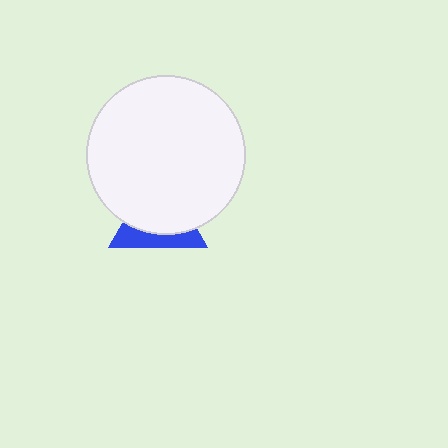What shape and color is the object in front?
The object in front is a white circle.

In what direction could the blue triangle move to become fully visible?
The blue triangle could move down. That would shift it out from behind the white circle entirely.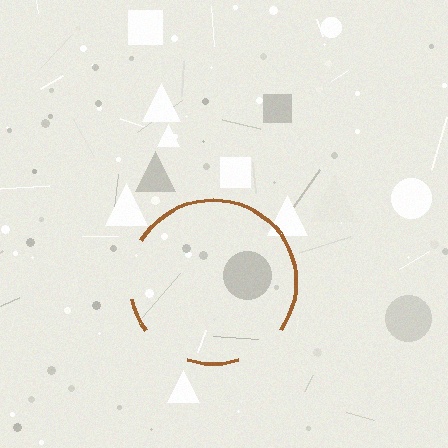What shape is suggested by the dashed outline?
The dashed outline suggests a circle.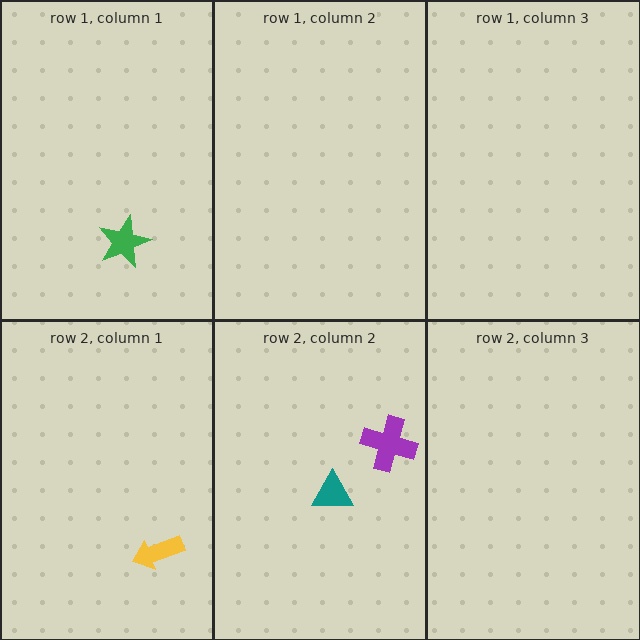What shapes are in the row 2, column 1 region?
The yellow arrow.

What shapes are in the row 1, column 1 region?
The green star.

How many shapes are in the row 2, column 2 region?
2.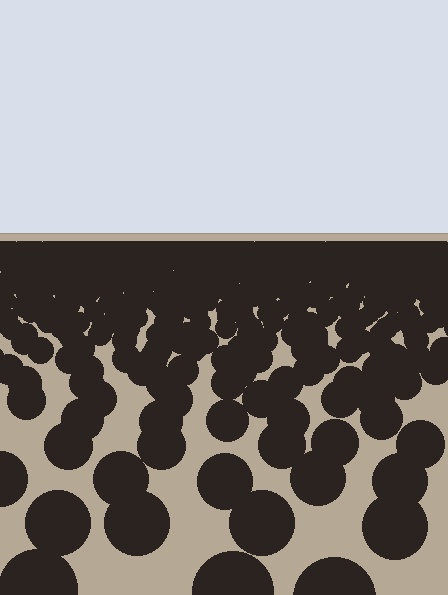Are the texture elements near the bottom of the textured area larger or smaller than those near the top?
Larger. Near the bottom, elements are closer to the viewer and appear at a bigger on-screen size.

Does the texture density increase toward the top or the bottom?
Density increases toward the top.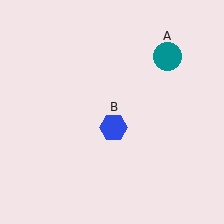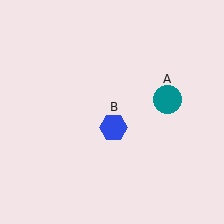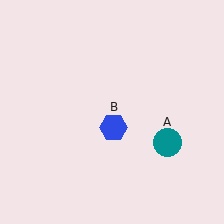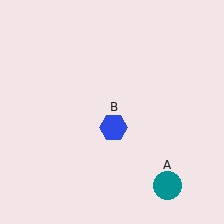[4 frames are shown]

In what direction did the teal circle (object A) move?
The teal circle (object A) moved down.